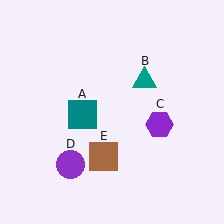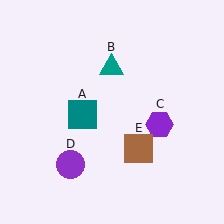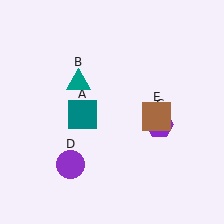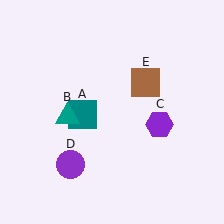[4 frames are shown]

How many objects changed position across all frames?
2 objects changed position: teal triangle (object B), brown square (object E).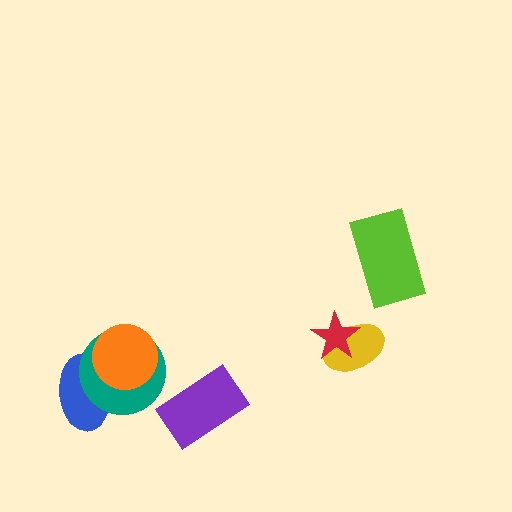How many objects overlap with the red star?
1 object overlaps with the red star.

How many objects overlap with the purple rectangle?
0 objects overlap with the purple rectangle.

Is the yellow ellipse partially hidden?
Yes, it is partially covered by another shape.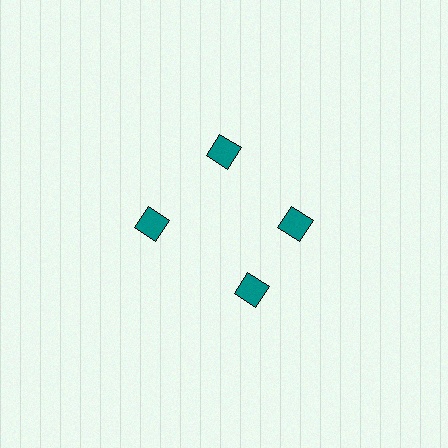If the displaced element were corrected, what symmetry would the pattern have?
It would have 4-fold rotational symmetry — the pattern would map onto itself every 90 degrees.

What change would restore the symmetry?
The symmetry would be restored by rotating it back into even spacing with its neighbors so that all 4 diamonds sit at equal angles and equal distance from the center.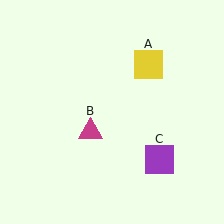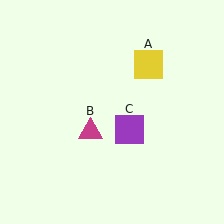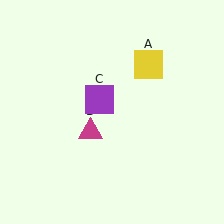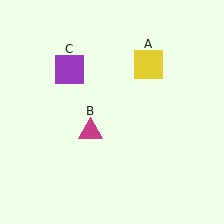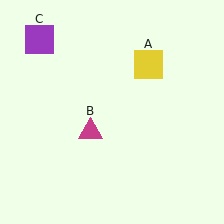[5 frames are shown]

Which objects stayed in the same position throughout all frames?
Yellow square (object A) and magenta triangle (object B) remained stationary.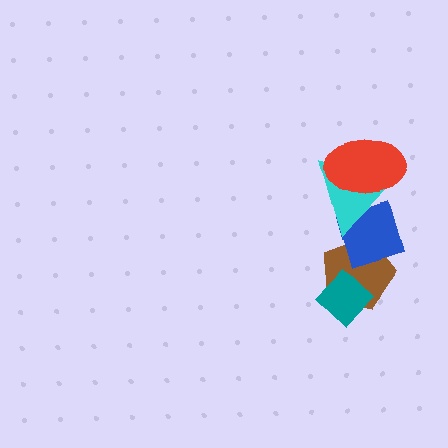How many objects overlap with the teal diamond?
1 object overlaps with the teal diamond.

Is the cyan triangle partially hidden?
Yes, it is partially covered by another shape.